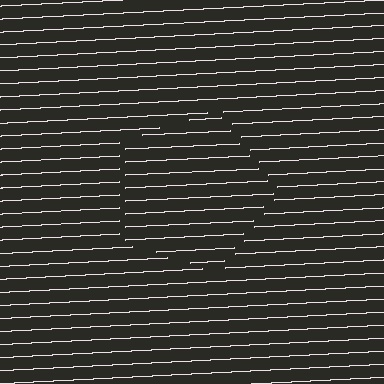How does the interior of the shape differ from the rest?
The interior of the shape contains the same grating, shifted by half a period — the contour is defined by the phase discontinuity where line-ends from the inner and outer gratings abut.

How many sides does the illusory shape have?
5 sides — the line-ends trace a pentagon.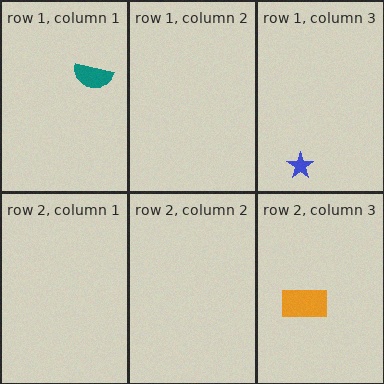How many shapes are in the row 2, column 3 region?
1.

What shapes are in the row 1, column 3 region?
The blue star.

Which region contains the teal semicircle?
The row 1, column 1 region.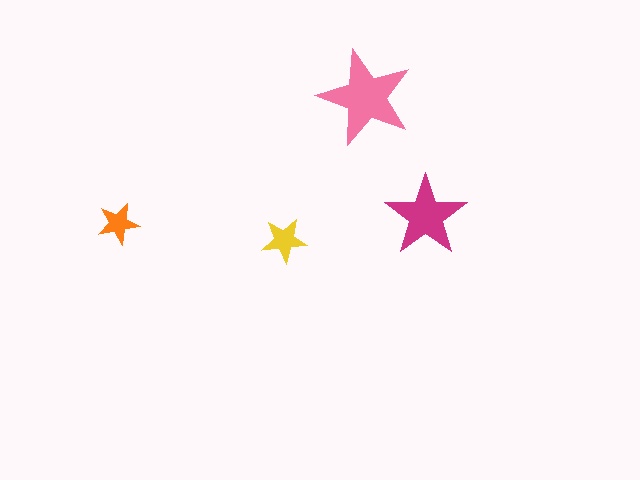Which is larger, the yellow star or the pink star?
The pink one.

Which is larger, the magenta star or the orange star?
The magenta one.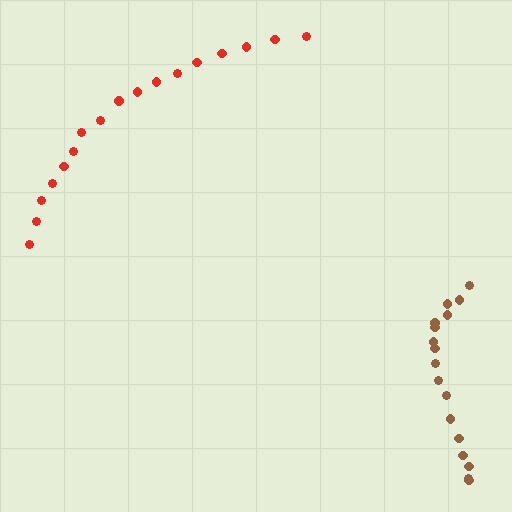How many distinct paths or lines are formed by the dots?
There are 2 distinct paths.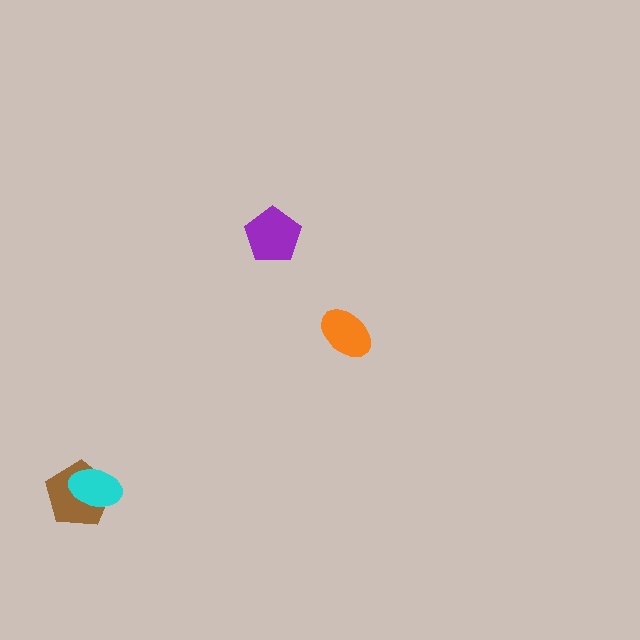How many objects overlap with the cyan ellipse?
1 object overlaps with the cyan ellipse.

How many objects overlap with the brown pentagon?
1 object overlaps with the brown pentagon.